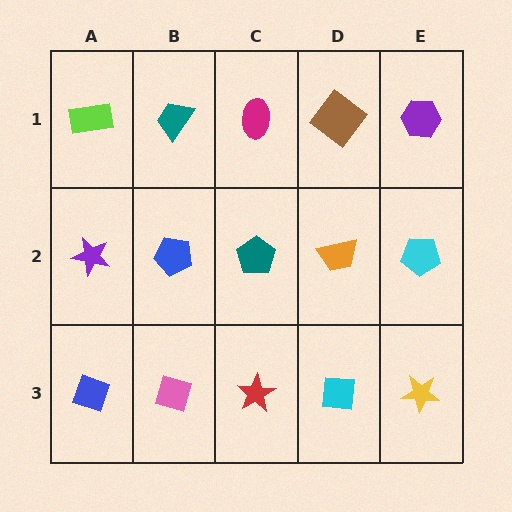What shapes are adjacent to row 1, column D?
An orange trapezoid (row 2, column D), a magenta ellipse (row 1, column C), a purple hexagon (row 1, column E).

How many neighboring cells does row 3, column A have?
2.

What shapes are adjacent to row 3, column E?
A cyan pentagon (row 2, column E), a cyan square (row 3, column D).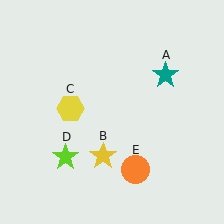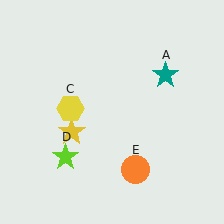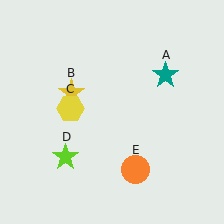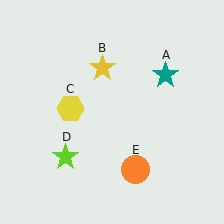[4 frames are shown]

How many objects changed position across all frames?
1 object changed position: yellow star (object B).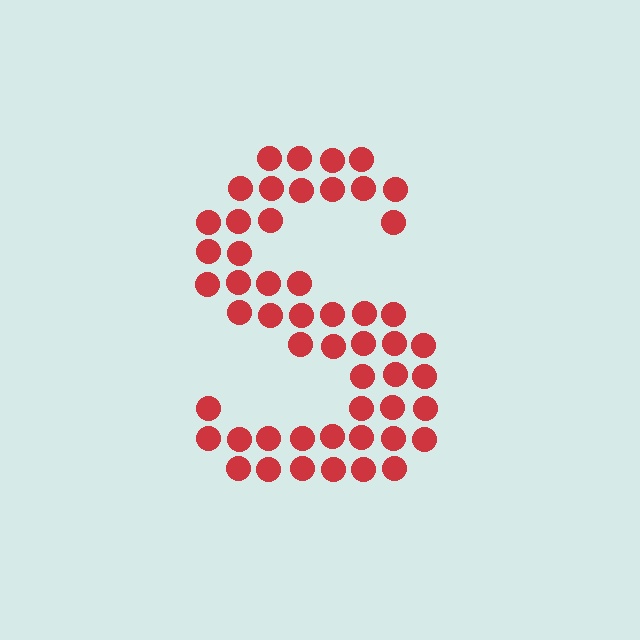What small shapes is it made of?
It is made of small circles.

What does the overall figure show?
The overall figure shows the letter S.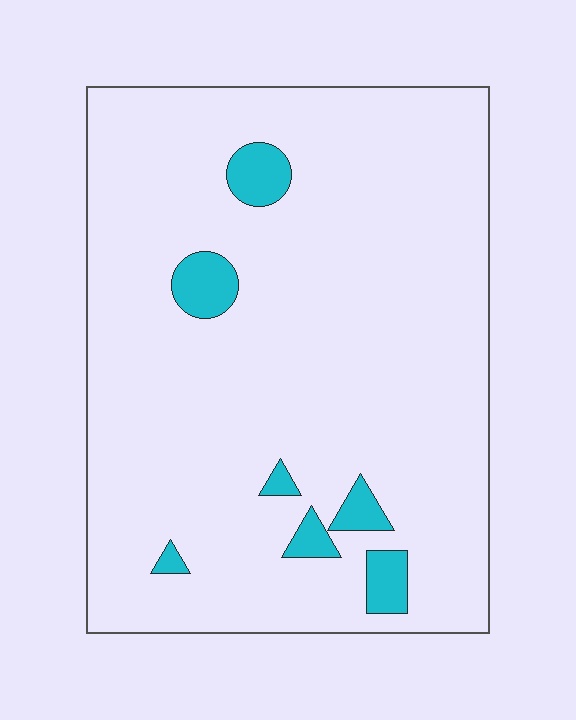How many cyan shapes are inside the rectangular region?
7.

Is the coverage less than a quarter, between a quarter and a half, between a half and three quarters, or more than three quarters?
Less than a quarter.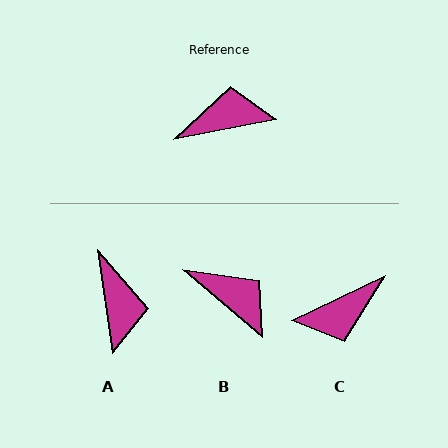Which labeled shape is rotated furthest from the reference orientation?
C, about 165 degrees away.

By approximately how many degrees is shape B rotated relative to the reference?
Approximately 51 degrees clockwise.